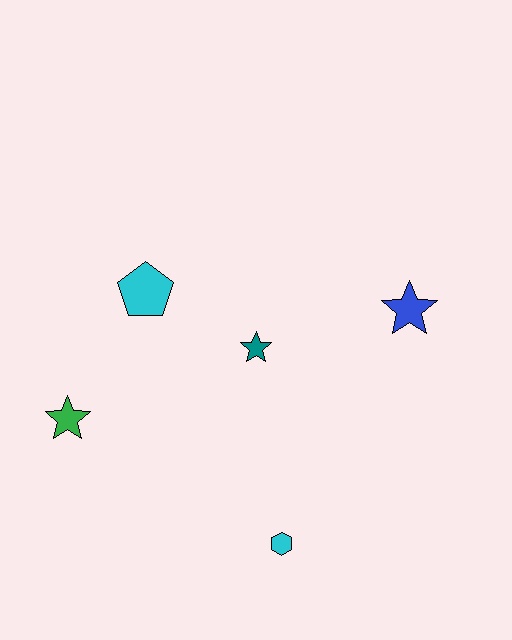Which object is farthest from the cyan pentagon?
The cyan hexagon is farthest from the cyan pentagon.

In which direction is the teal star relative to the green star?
The teal star is to the right of the green star.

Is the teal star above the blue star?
No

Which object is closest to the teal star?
The cyan pentagon is closest to the teal star.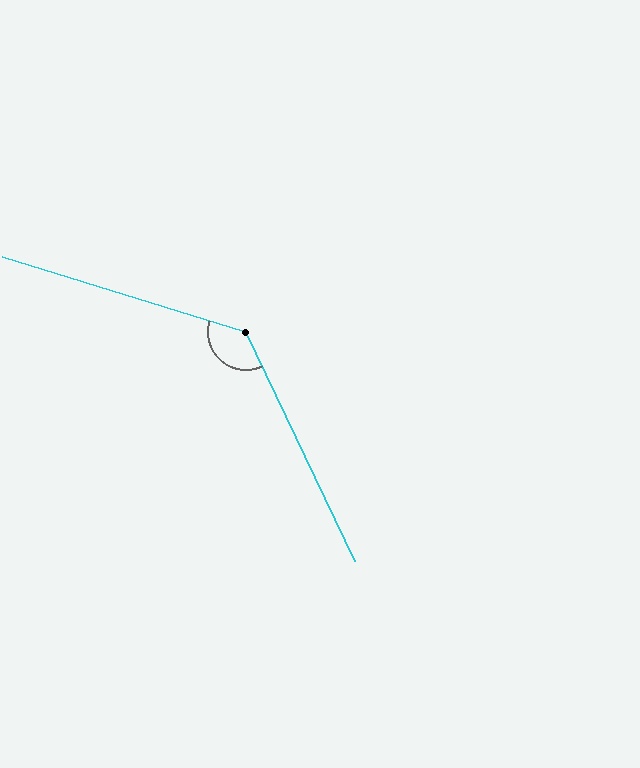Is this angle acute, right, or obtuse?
It is obtuse.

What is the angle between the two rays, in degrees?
Approximately 132 degrees.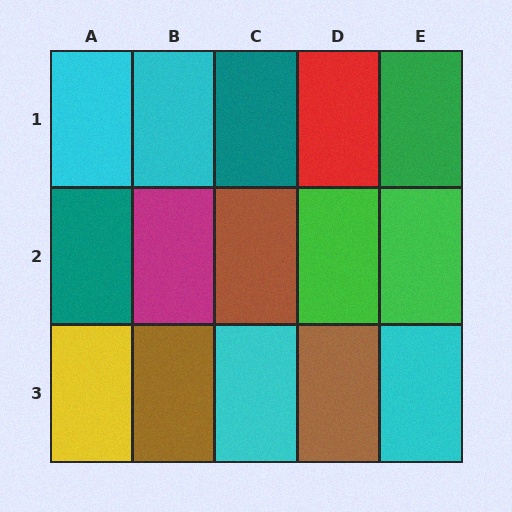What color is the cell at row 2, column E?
Green.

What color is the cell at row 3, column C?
Cyan.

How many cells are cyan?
4 cells are cyan.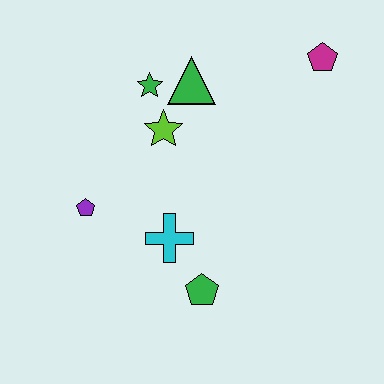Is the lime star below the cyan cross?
No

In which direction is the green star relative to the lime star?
The green star is above the lime star.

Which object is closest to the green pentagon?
The cyan cross is closest to the green pentagon.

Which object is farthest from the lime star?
The magenta pentagon is farthest from the lime star.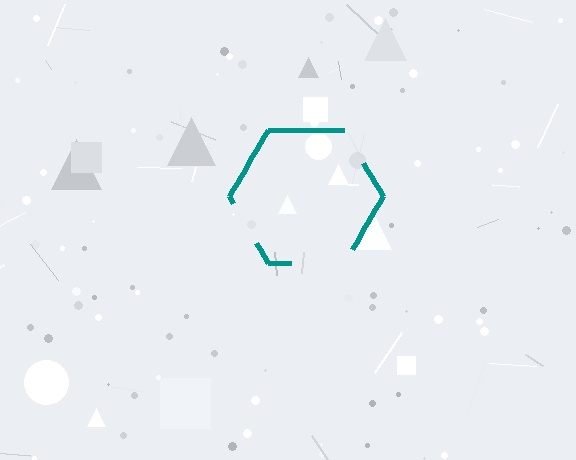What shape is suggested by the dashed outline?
The dashed outline suggests a hexagon.